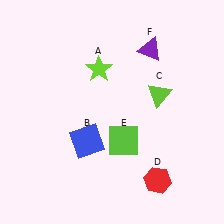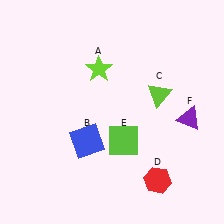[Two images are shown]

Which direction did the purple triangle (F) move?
The purple triangle (F) moved down.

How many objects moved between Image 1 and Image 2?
1 object moved between the two images.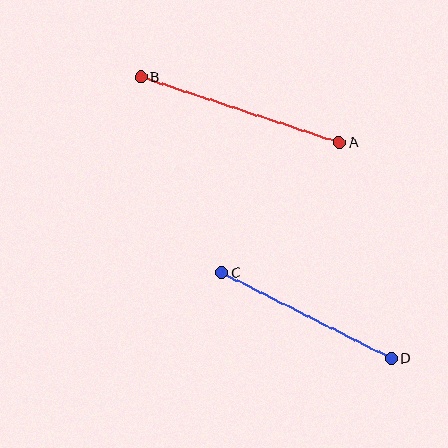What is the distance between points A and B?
The distance is approximately 209 pixels.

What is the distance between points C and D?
The distance is approximately 190 pixels.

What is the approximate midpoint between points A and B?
The midpoint is at approximately (240, 110) pixels.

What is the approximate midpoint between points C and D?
The midpoint is at approximately (306, 316) pixels.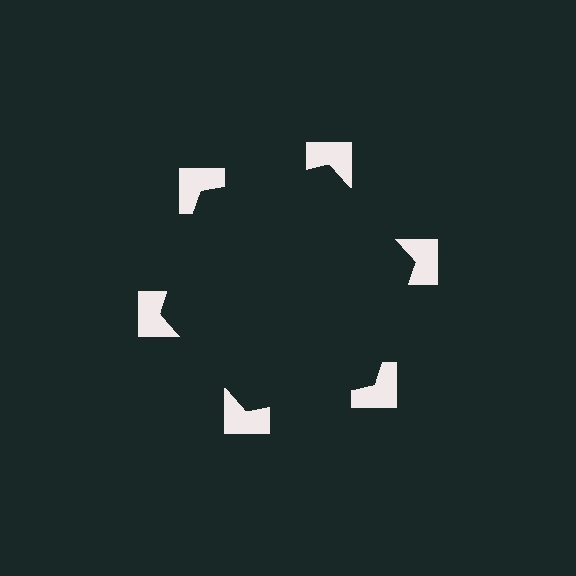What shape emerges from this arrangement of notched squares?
An illusory hexagon — its edges are inferred from the aligned wedge cuts in the notched squares, not physically drawn.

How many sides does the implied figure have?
6 sides.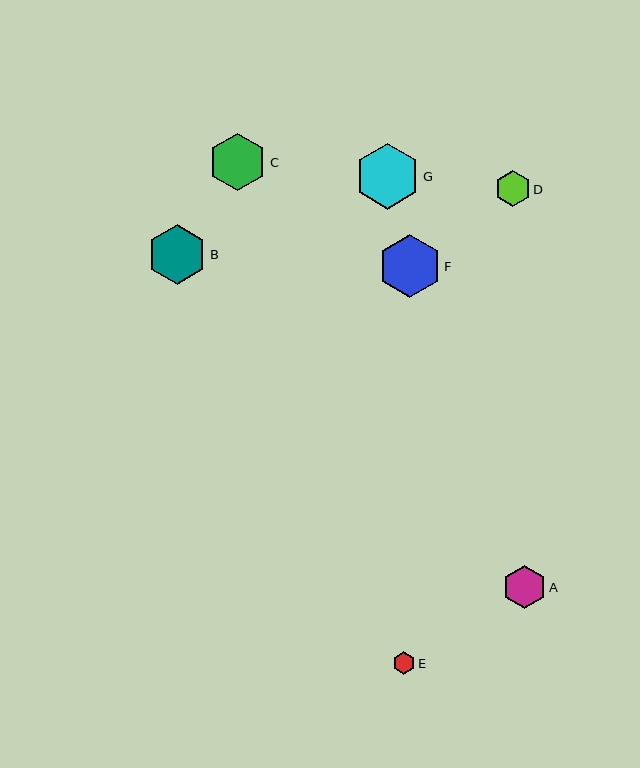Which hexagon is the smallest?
Hexagon E is the smallest with a size of approximately 23 pixels.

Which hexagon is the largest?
Hexagon G is the largest with a size of approximately 66 pixels.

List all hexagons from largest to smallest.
From largest to smallest: G, F, B, C, A, D, E.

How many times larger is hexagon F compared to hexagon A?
Hexagon F is approximately 1.5 times the size of hexagon A.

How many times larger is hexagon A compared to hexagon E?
Hexagon A is approximately 1.9 times the size of hexagon E.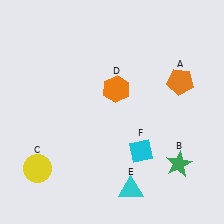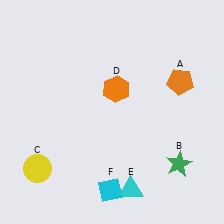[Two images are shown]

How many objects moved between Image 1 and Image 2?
1 object moved between the two images.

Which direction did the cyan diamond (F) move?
The cyan diamond (F) moved down.